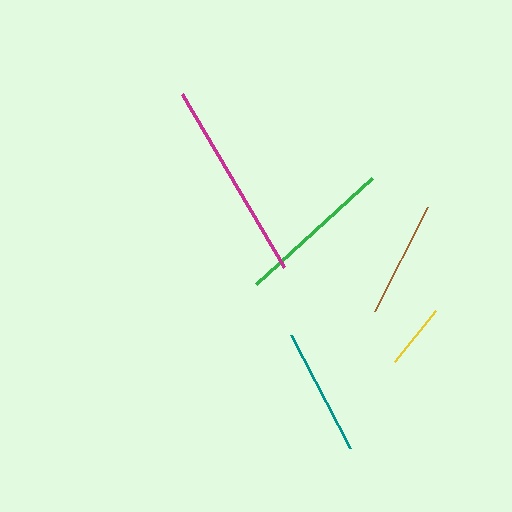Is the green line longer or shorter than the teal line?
The green line is longer than the teal line.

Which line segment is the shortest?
The yellow line is the shortest at approximately 65 pixels.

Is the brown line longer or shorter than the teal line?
The teal line is longer than the brown line.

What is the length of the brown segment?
The brown segment is approximately 117 pixels long.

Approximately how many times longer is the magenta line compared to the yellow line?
The magenta line is approximately 3.1 times the length of the yellow line.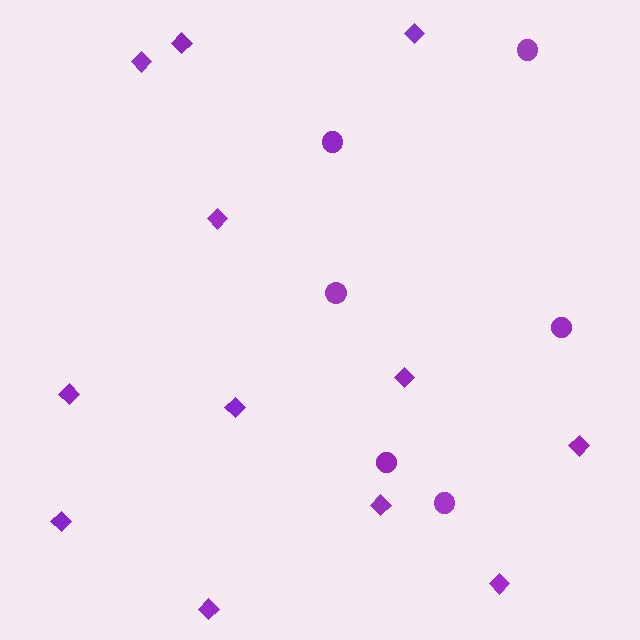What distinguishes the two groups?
There are 2 groups: one group of circles (6) and one group of diamonds (12).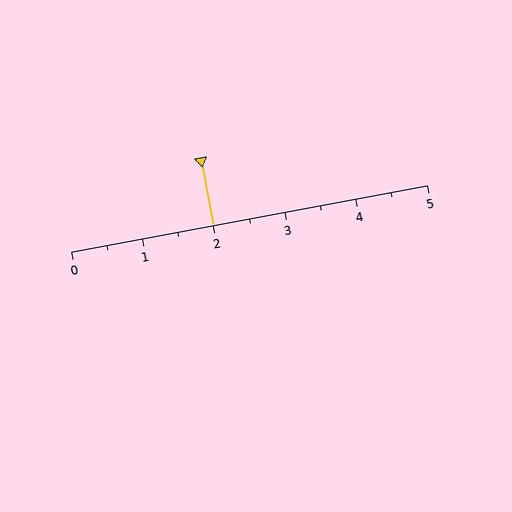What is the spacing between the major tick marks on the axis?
The major ticks are spaced 1 apart.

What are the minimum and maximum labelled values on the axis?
The axis runs from 0 to 5.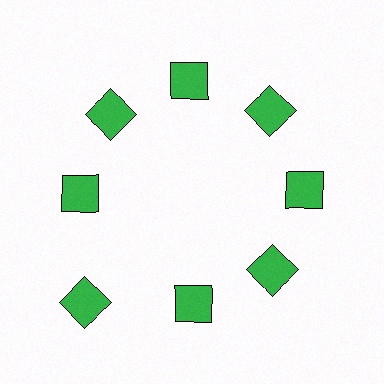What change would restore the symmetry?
The symmetry would be restored by moving it inward, back onto the ring so that all 8 squares sit at equal angles and equal distance from the center.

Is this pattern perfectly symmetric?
No. The 8 green squares are arranged in a ring, but one element near the 8 o'clock position is pushed outward from the center, breaking the 8-fold rotational symmetry.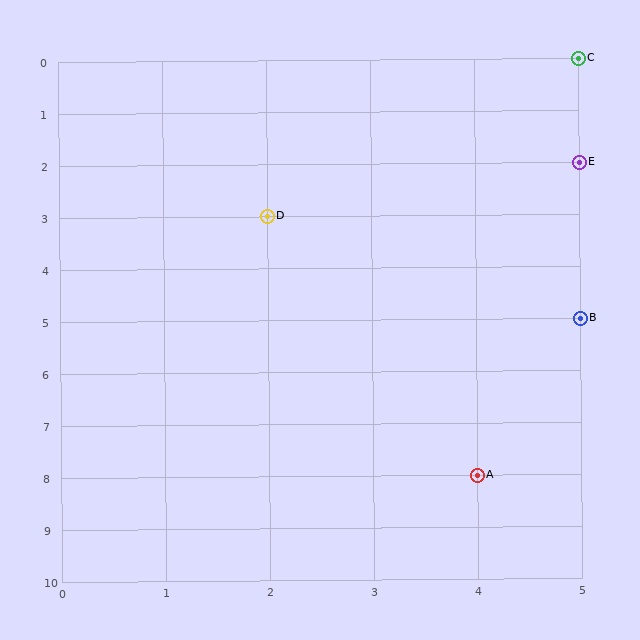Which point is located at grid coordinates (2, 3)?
Point D is at (2, 3).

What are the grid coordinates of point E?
Point E is at grid coordinates (5, 2).